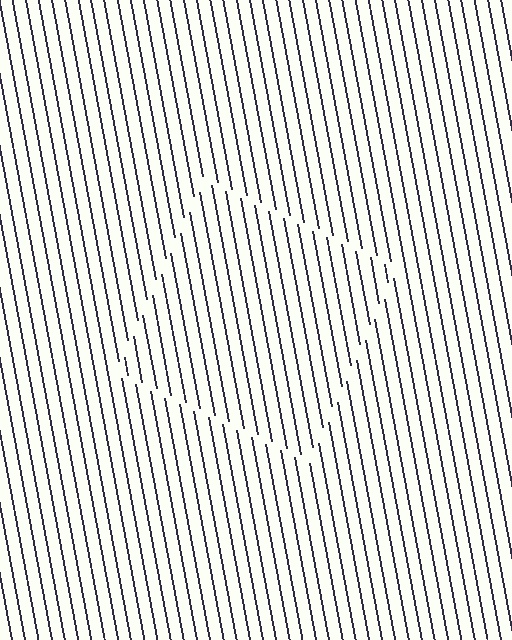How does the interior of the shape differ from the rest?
The interior of the shape contains the same grating, shifted by half a period — the contour is defined by the phase discontinuity where line-ends from the inner and outer gratings abut.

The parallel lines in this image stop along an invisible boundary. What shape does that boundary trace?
An illusory square. The interior of the shape contains the same grating, shifted by half a period — the contour is defined by the phase discontinuity where line-ends from the inner and outer gratings abut.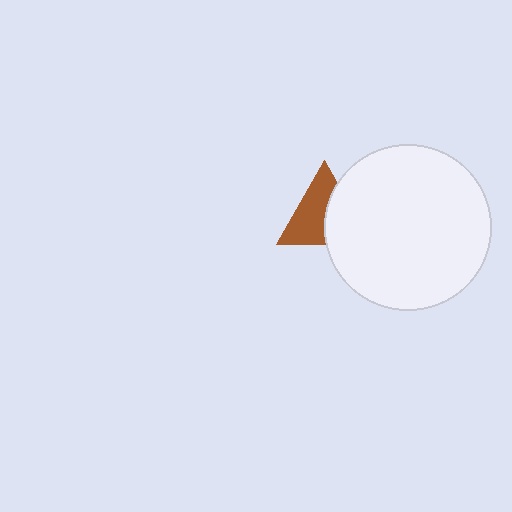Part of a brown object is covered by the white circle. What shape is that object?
It is a triangle.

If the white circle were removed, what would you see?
You would see the complete brown triangle.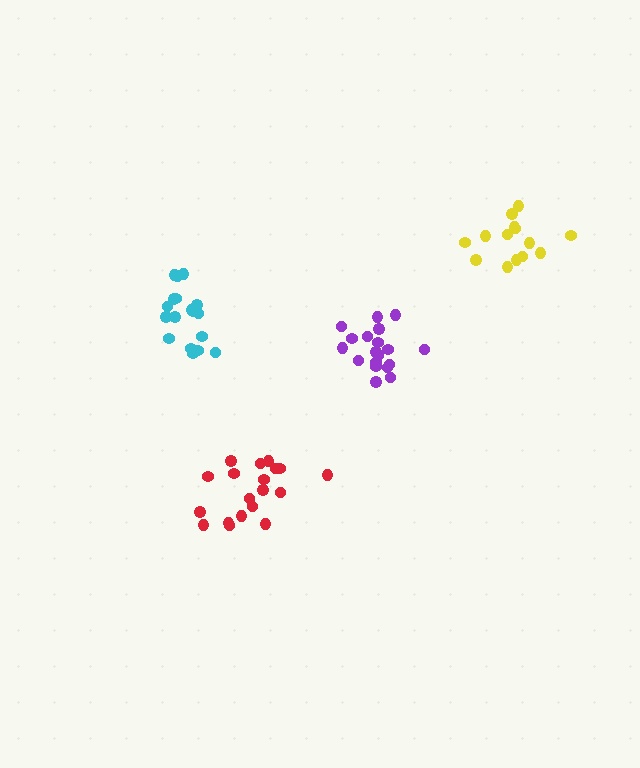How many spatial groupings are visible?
There are 4 spatial groupings.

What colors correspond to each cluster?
The clusters are colored: cyan, red, purple, yellow.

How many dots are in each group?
Group 1: 18 dots, Group 2: 19 dots, Group 3: 19 dots, Group 4: 14 dots (70 total).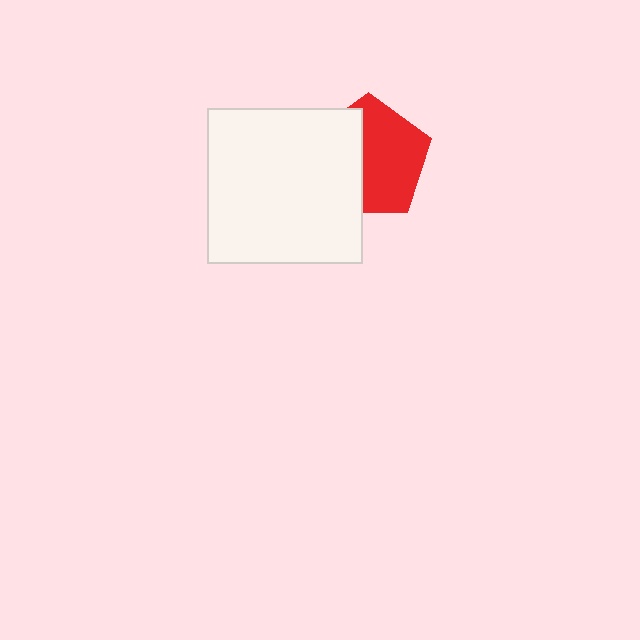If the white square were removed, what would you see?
You would see the complete red pentagon.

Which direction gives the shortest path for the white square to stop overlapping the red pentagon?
Moving left gives the shortest separation.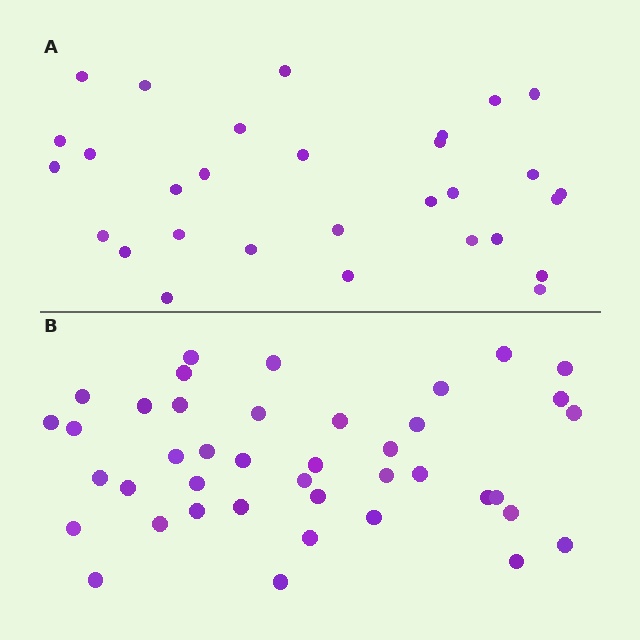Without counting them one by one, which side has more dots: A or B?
Region B (the bottom region) has more dots.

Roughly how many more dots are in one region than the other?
Region B has roughly 12 or so more dots than region A.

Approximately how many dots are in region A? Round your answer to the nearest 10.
About 30 dots.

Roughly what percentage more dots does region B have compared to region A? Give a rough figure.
About 35% more.